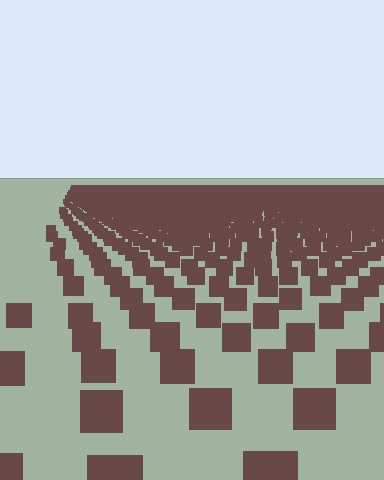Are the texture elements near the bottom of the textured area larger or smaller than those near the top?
Larger. Near the bottom, elements are closer to the viewer and appear at a bigger on-screen size.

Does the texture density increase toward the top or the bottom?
Density increases toward the top.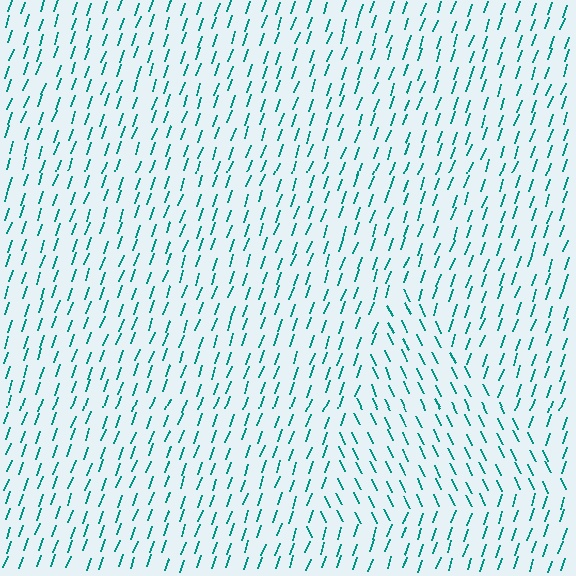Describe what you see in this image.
The image is filled with small teal line segments. A triangle region in the image has lines oriented differently from the surrounding lines, creating a visible texture boundary.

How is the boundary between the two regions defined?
The boundary is defined purely by a change in line orientation (approximately 45 degrees difference). All lines are the same color and thickness.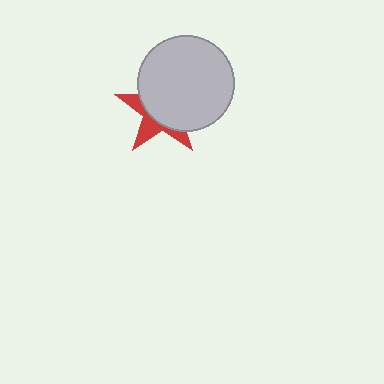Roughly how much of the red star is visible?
A small part of it is visible (roughly 35%).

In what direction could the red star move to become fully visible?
The red star could move toward the lower-left. That would shift it out from behind the light gray circle entirely.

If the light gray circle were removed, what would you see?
You would see the complete red star.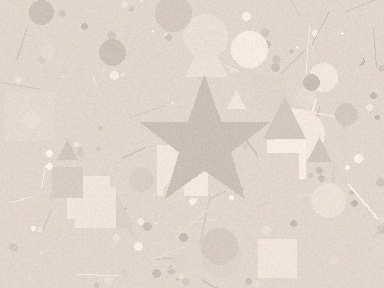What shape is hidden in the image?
A star is hidden in the image.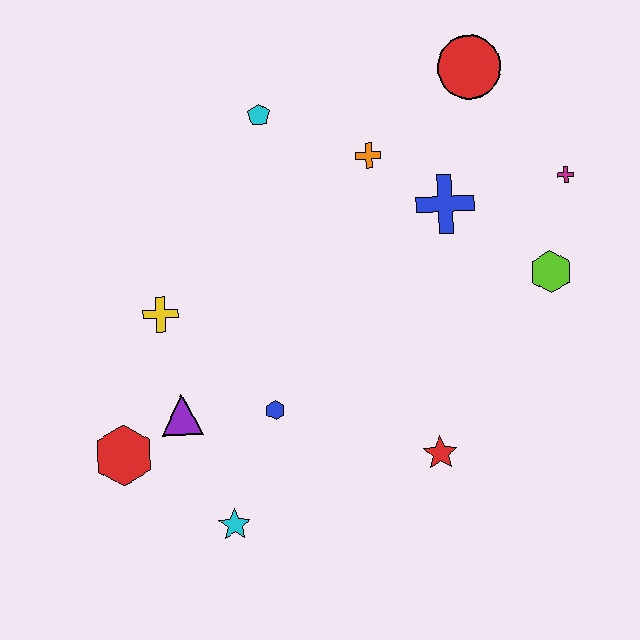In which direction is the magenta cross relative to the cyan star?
The magenta cross is to the right of the cyan star.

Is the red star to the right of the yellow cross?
Yes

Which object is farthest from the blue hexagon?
The red circle is farthest from the blue hexagon.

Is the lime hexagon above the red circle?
No